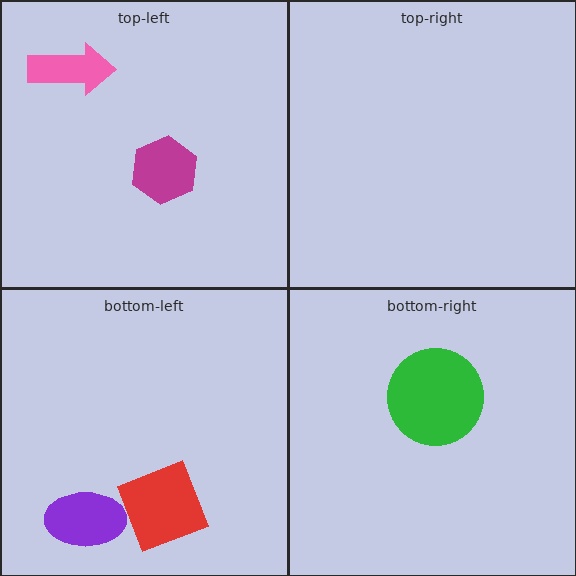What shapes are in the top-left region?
The pink arrow, the magenta hexagon.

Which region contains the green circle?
The bottom-right region.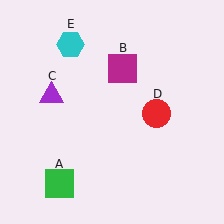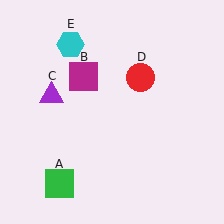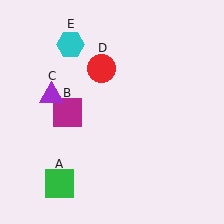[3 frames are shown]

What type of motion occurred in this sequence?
The magenta square (object B), red circle (object D) rotated counterclockwise around the center of the scene.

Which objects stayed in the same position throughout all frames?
Green square (object A) and purple triangle (object C) and cyan hexagon (object E) remained stationary.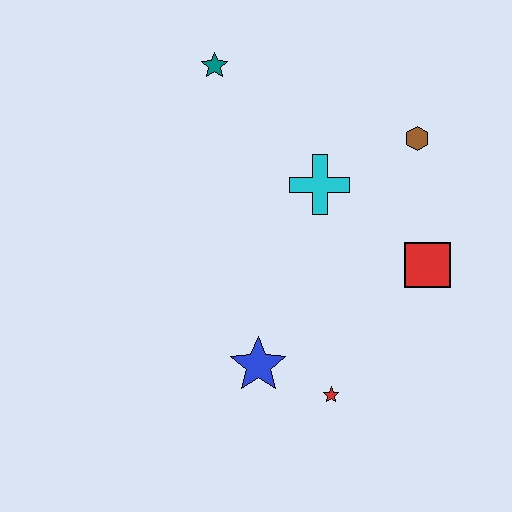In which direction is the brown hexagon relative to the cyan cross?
The brown hexagon is to the right of the cyan cross.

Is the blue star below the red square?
Yes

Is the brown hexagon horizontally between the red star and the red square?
Yes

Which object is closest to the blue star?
The red star is closest to the blue star.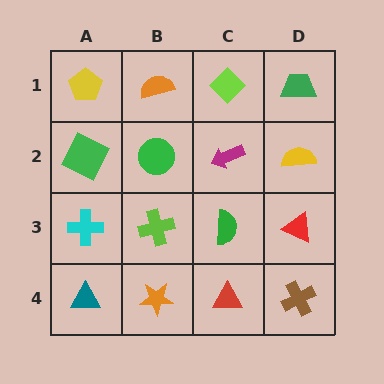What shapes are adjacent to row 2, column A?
A yellow pentagon (row 1, column A), a cyan cross (row 3, column A), a green circle (row 2, column B).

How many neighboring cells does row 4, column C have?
3.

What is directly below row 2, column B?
A lime cross.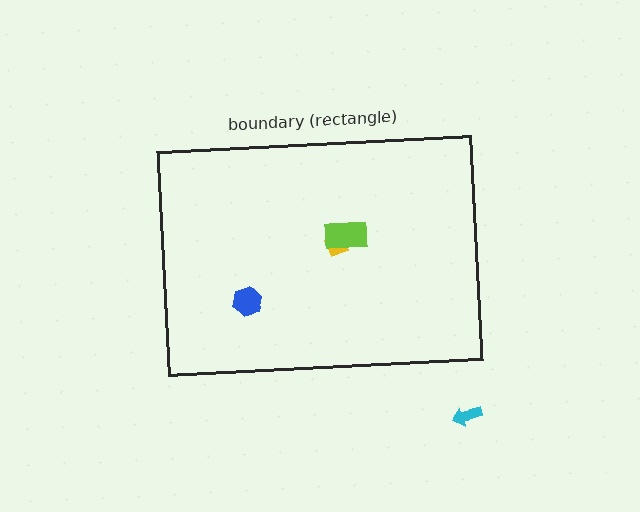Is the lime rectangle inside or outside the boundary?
Inside.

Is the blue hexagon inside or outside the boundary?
Inside.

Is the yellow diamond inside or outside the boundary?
Inside.